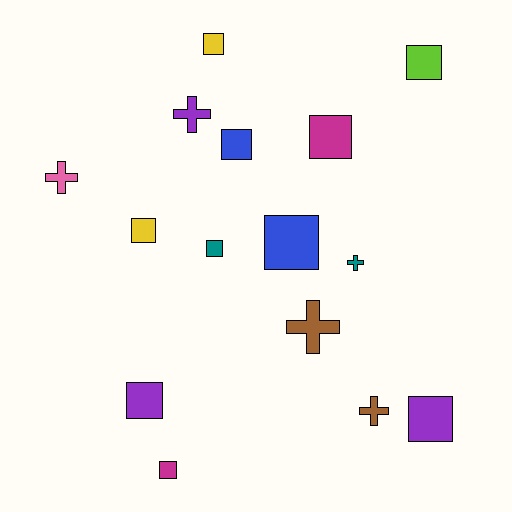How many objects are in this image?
There are 15 objects.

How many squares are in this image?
There are 10 squares.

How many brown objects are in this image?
There are 2 brown objects.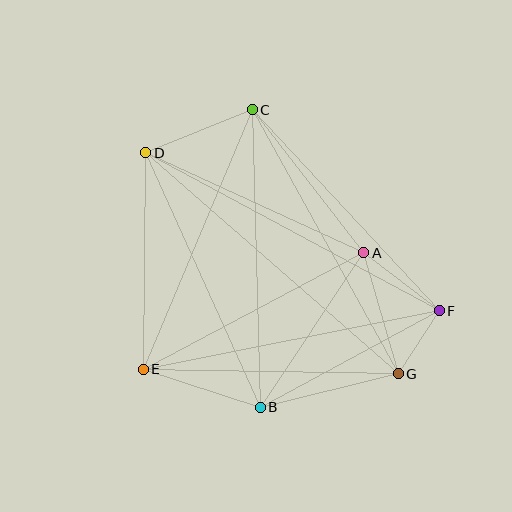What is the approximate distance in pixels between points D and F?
The distance between D and F is approximately 333 pixels.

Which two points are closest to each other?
Points F and G are closest to each other.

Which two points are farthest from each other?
Points D and G are farthest from each other.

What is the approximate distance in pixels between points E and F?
The distance between E and F is approximately 302 pixels.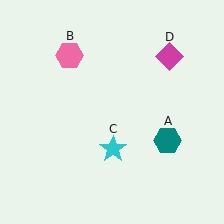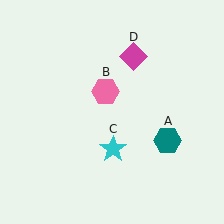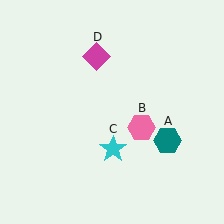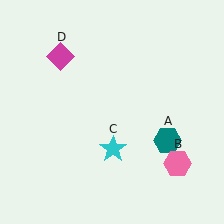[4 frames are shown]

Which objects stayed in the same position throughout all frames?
Teal hexagon (object A) and cyan star (object C) remained stationary.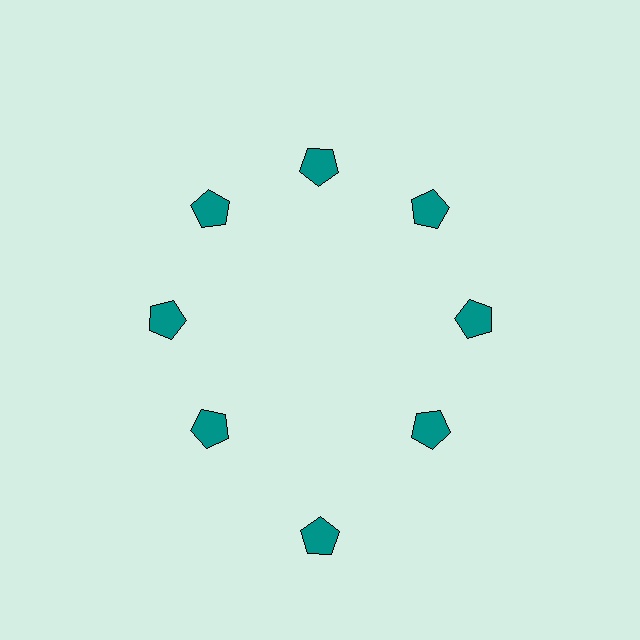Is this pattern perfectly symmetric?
No. The 8 teal pentagons are arranged in a ring, but one element near the 6 o'clock position is pushed outward from the center, breaking the 8-fold rotational symmetry.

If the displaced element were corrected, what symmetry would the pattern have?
It would have 8-fold rotational symmetry — the pattern would map onto itself every 45 degrees.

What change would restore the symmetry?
The symmetry would be restored by moving it inward, back onto the ring so that all 8 pentagons sit at equal angles and equal distance from the center.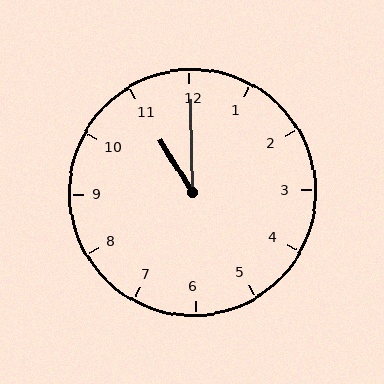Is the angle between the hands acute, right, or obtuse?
It is acute.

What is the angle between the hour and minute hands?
Approximately 30 degrees.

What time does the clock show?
11:00.